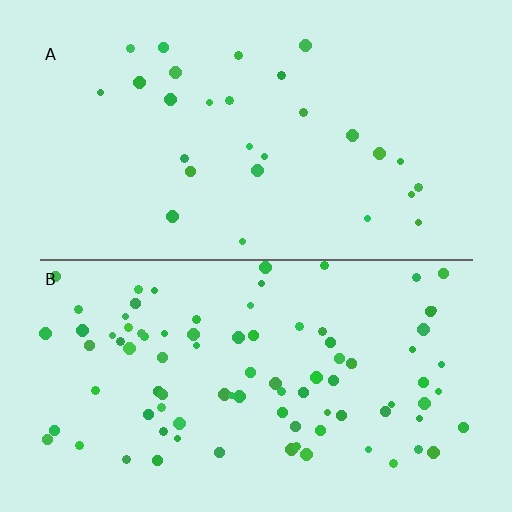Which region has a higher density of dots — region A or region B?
B (the bottom).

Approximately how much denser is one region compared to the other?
Approximately 3.2× — region B over region A.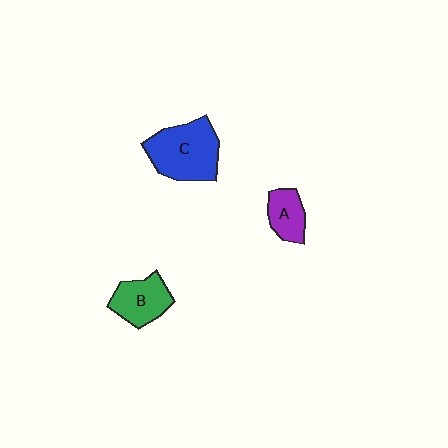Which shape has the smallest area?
Shape A (purple).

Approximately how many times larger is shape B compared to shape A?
Approximately 1.4 times.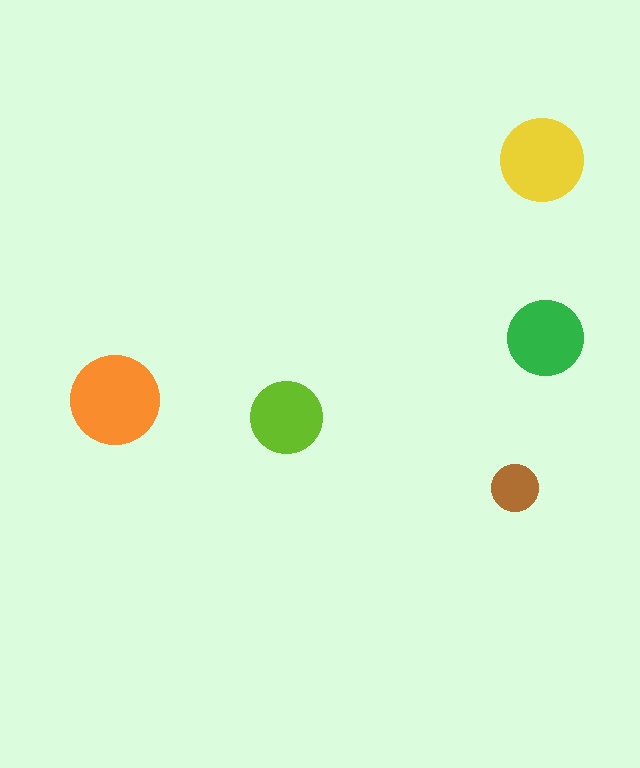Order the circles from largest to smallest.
the orange one, the yellow one, the green one, the lime one, the brown one.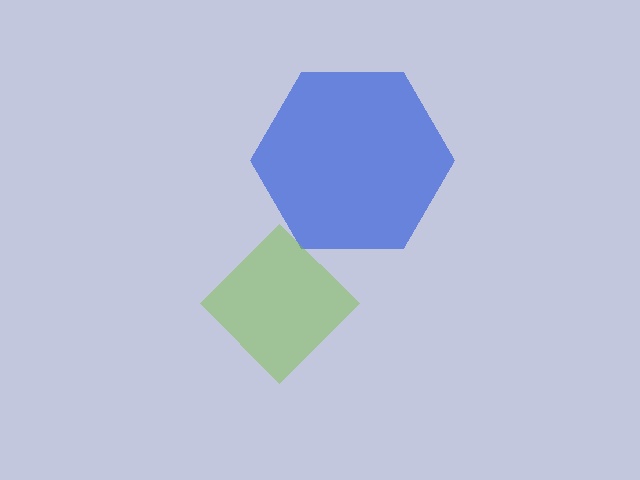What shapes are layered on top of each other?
The layered shapes are: a blue hexagon, a lime diamond.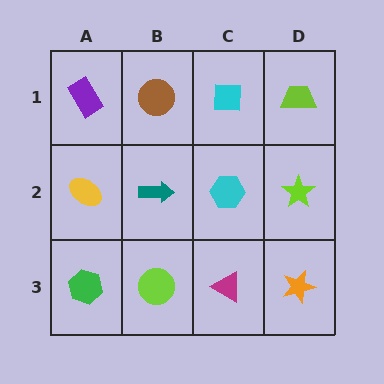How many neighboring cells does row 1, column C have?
3.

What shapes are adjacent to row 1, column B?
A teal arrow (row 2, column B), a purple rectangle (row 1, column A), a cyan square (row 1, column C).